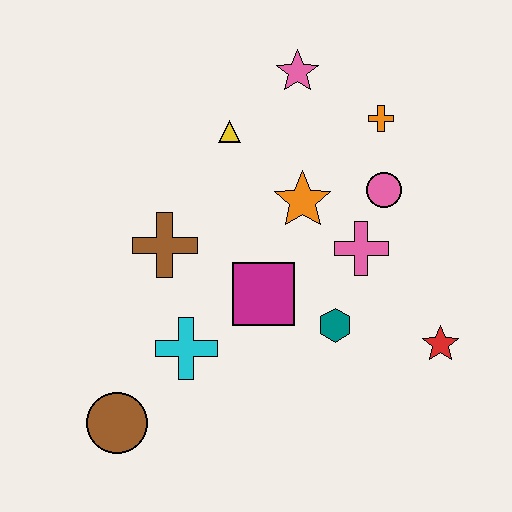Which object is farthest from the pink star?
The brown circle is farthest from the pink star.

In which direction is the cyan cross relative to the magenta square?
The cyan cross is to the left of the magenta square.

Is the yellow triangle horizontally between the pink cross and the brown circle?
Yes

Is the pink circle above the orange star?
Yes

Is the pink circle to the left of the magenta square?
No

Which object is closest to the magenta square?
The teal hexagon is closest to the magenta square.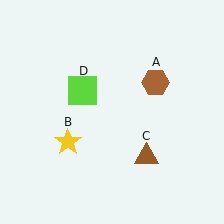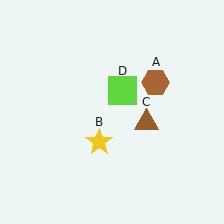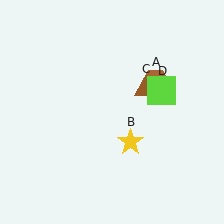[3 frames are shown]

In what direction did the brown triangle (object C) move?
The brown triangle (object C) moved up.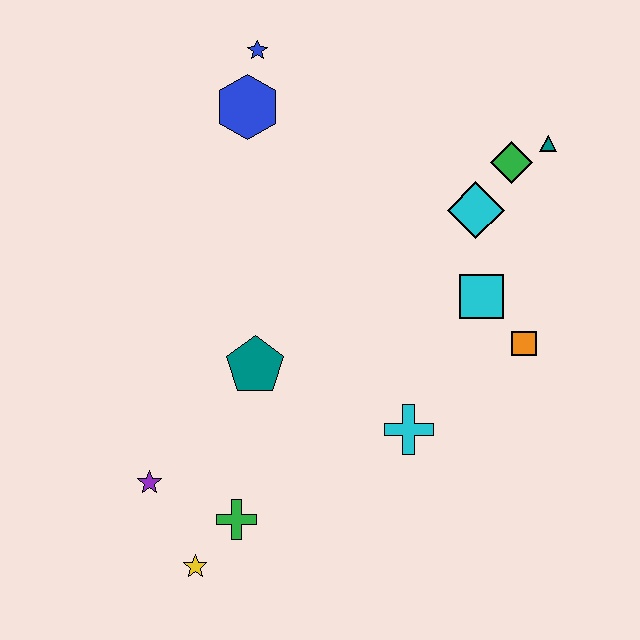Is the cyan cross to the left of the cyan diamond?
Yes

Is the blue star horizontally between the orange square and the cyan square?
No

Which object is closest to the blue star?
The blue hexagon is closest to the blue star.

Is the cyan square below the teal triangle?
Yes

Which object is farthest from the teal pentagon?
The teal triangle is farthest from the teal pentagon.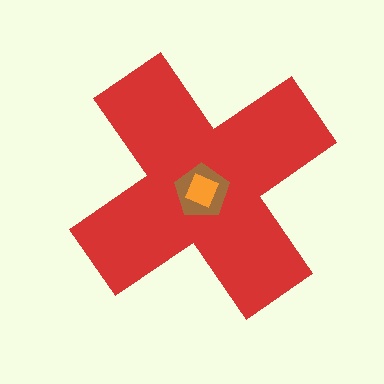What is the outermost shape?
The red cross.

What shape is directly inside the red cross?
The brown pentagon.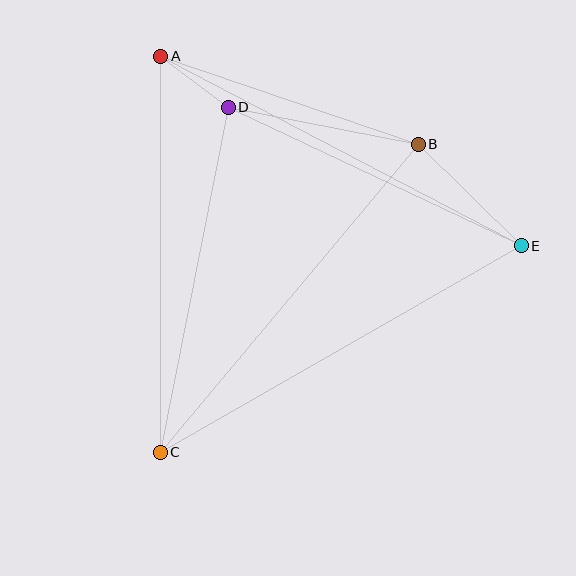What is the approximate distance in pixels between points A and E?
The distance between A and E is approximately 407 pixels.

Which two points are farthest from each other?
Points C and E are farthest from each other.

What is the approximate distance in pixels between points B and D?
The distance between B and D is approximately 194 pixels.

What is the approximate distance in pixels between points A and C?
The distance between A and C is approximately 396 pixels.